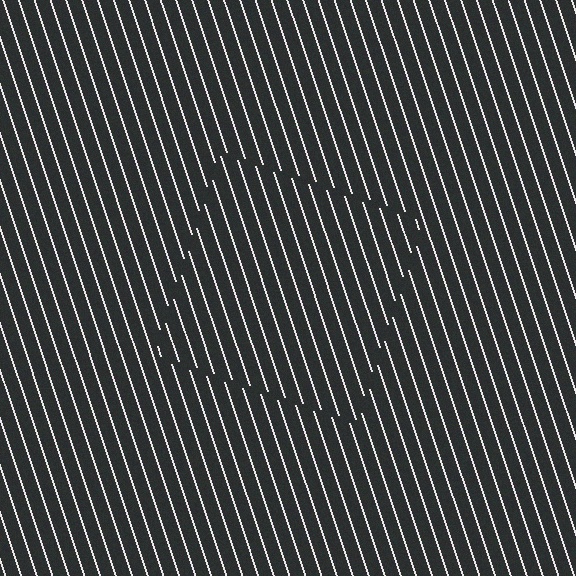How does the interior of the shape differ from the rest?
The interior of the shape contains the same grating, shifted by half a period — the contour is defined by the phase discontinuity where line-ends from the inner and outer gratings abut.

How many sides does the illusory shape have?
4 sides — the line-ends trace a square.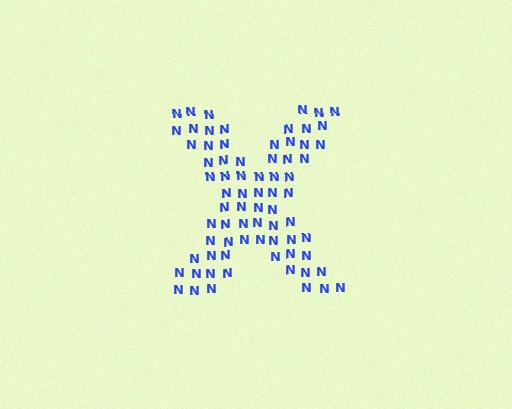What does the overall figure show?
The overall figure shows the letter X.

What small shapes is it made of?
It is made of small letter N's.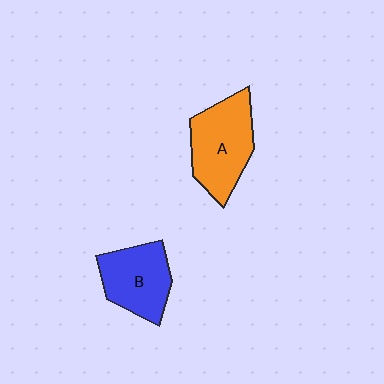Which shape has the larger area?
Shape A (orange).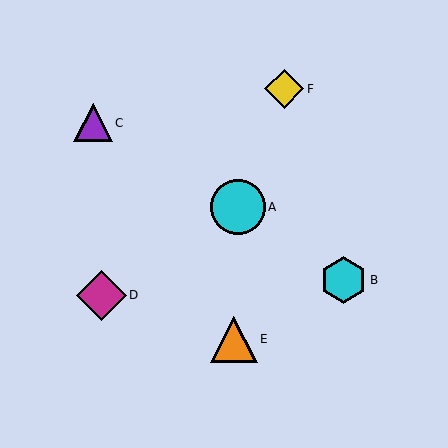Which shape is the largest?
The cyan circle (labeled A) is the largest.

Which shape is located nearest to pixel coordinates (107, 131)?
The purple triangle (labeled C) at (93, 123) is nearest to that location.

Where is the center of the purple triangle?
The center of the purple triangle is at (93, 123).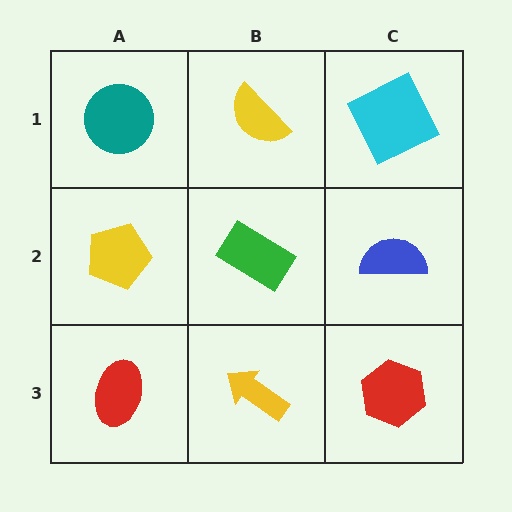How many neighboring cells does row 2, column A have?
3.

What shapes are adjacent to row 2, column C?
A cyan square (row 1, column C), a red hexagon (row 3, column C), a green rectangle (row 2, column B).